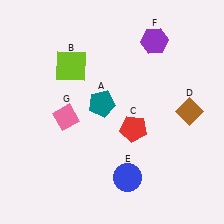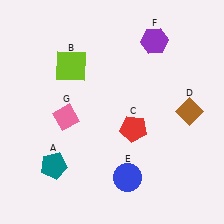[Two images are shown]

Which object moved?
The teal pentagon (A) moved down.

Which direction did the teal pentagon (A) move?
The teal pentagon (A) moved down.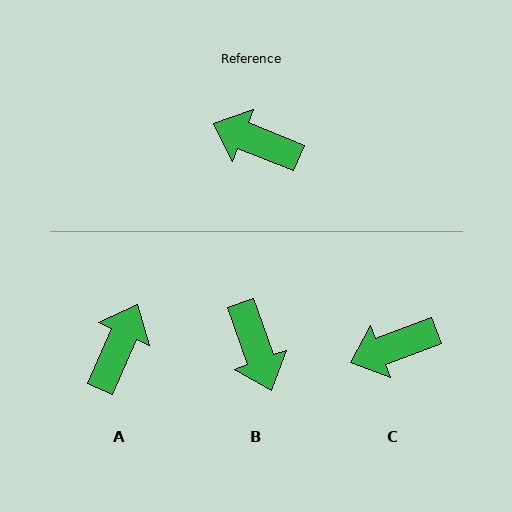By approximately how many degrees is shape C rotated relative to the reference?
Approximately 43 degrees counter-clockwise.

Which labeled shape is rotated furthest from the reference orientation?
B, about 132 degrees away.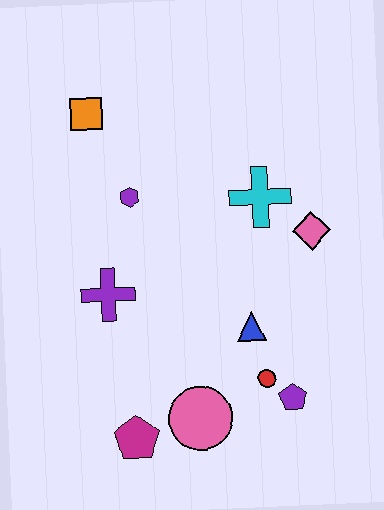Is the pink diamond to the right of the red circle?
Yes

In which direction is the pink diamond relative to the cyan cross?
The pink diamond is to the right of the cyan cross.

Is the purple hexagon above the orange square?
No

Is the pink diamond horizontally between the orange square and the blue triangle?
No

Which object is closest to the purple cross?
The purple hexagon is closest to the purple cross.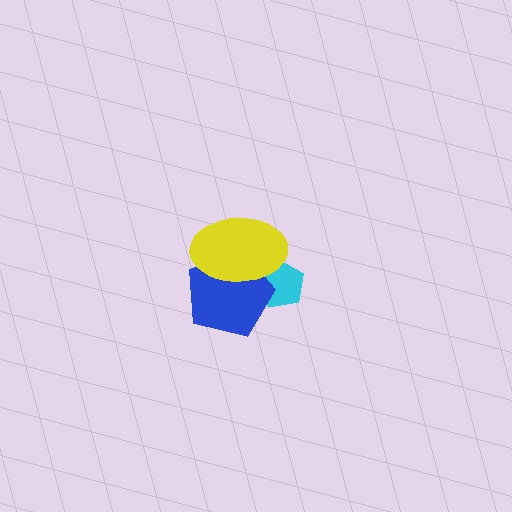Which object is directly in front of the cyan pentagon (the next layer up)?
The blue pentagon is directly in front of the cyan pentagon.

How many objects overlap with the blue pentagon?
2 objects overlap with the blue pentagon.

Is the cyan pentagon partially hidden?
Yes, it is partially covered by another shape.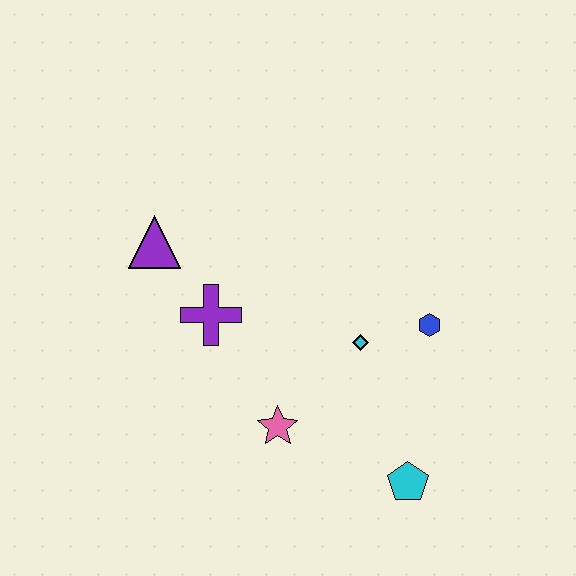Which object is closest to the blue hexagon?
The cyan diamond is closest to the blue hexagon.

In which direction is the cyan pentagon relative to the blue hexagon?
The cyan pentagon is below the blue hexagon.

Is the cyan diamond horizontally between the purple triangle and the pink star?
No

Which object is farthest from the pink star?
The purple triangle is farthest from the pink star.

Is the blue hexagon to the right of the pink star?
Yes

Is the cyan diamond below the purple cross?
Yes